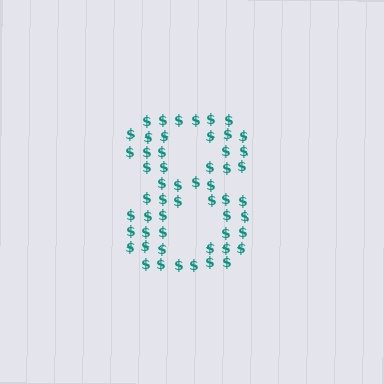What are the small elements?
The small elements are dollar signs.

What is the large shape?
The large shape is the digit 8.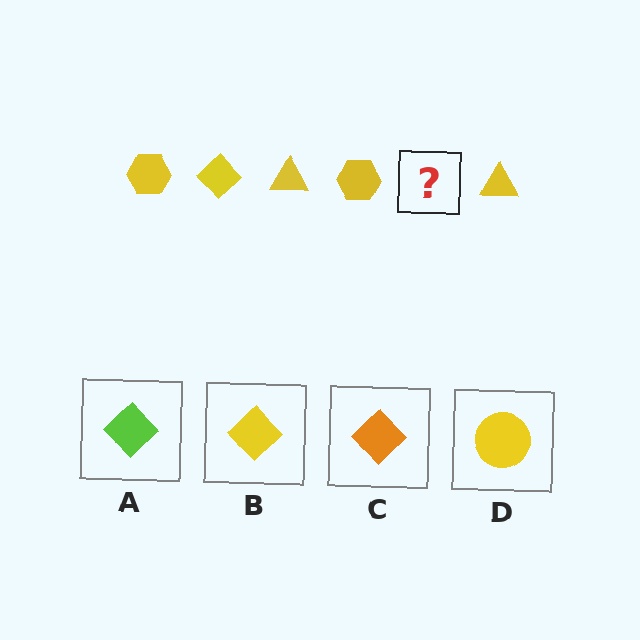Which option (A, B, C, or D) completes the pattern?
B.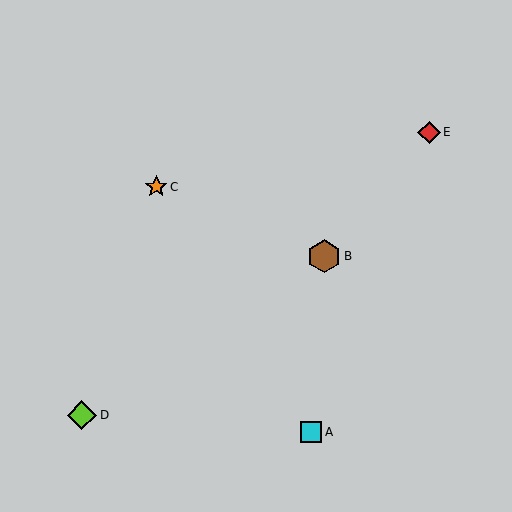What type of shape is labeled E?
Shape E is a red diamond.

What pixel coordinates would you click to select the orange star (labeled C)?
Click at (156, 187) to select the orange star C.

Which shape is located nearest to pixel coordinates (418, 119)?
The red diamond (labeled E) at (429, 132) is nearest to that location.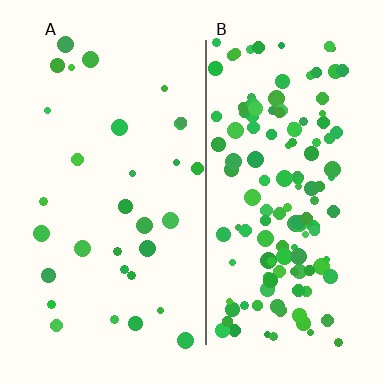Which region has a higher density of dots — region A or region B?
B (the right).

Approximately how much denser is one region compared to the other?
Approximately 4.3× — region B over region A.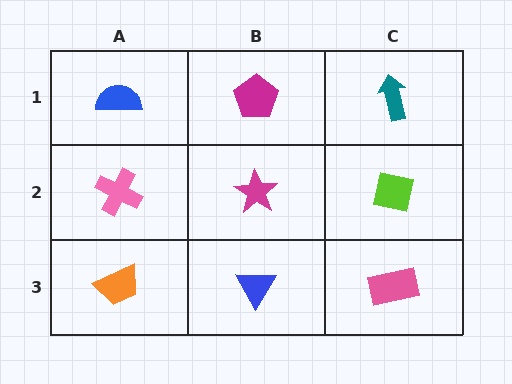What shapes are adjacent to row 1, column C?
A lime square (row 2, column C), a magenta pentagon (row 1, column B).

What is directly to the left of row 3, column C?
A blue triangle.